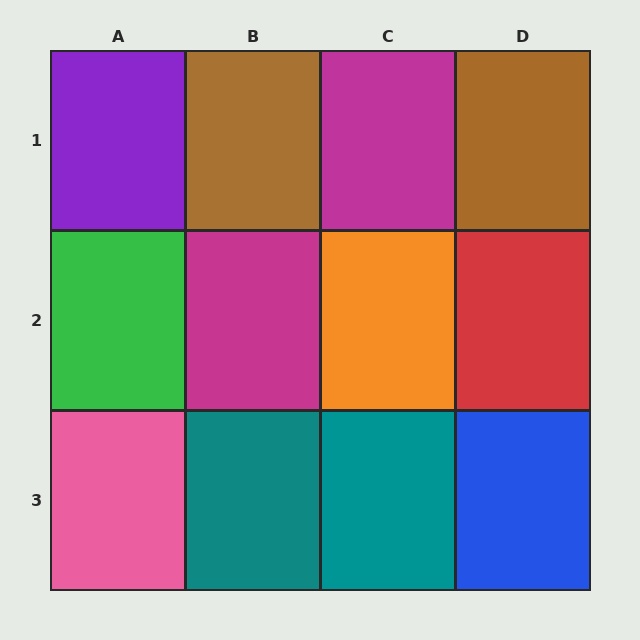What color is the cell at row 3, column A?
Pink.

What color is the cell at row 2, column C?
Orange.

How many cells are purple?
1 cell is purple.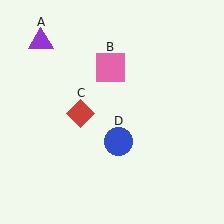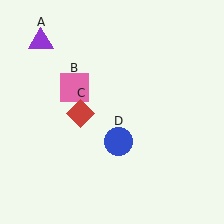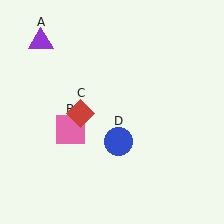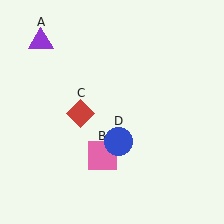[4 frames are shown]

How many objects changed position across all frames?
1 object changed position: pink square (object B).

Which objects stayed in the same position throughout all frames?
Purple triangle (object A) and red diamond (object C) and blue circle (object D) remained stationary.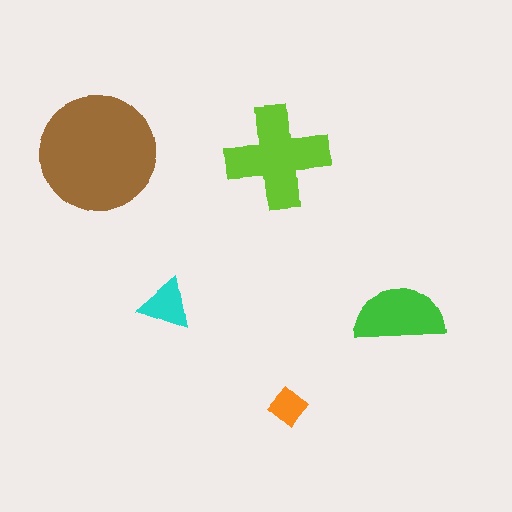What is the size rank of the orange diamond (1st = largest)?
5th.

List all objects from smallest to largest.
The orange diamond, the cyan triangle, the green semicircle, the lime cross, the brown circle.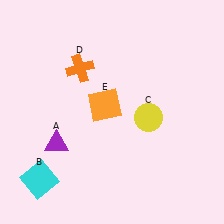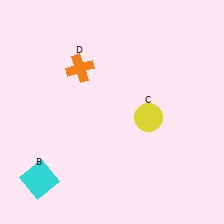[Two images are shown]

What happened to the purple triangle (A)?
The purple triangle (A) was removed in Image 2. It was in the bottom-left area of Image 1.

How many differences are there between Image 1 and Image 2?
There are 2 differences between the two images.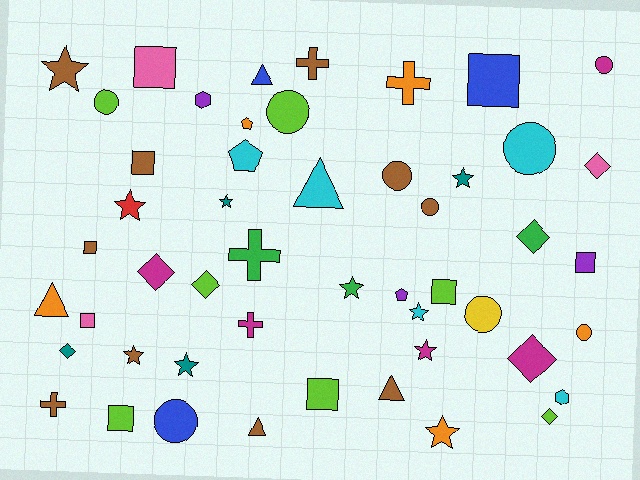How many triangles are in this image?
There are 5 triangles.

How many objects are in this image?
There are 50 objects.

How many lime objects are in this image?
There are 7 lime objects.